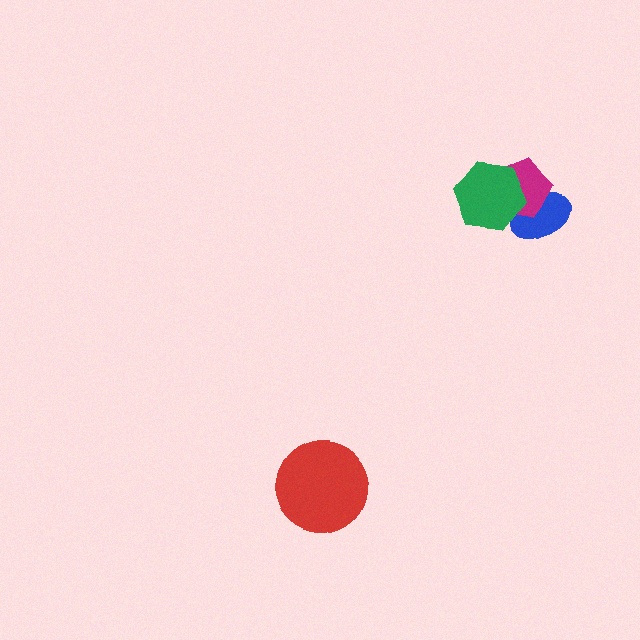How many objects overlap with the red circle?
0 objects overlap with the red circle.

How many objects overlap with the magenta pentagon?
2 objects overlap with the magenta pentagon.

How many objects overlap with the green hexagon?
2 objects overlap with the green hexagon.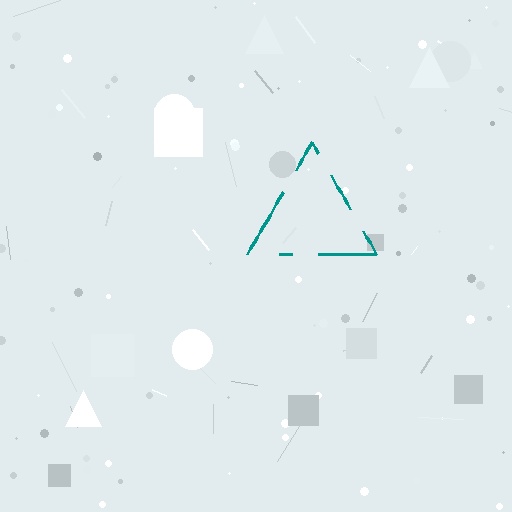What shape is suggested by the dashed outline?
The dashed outline suggests a triangle.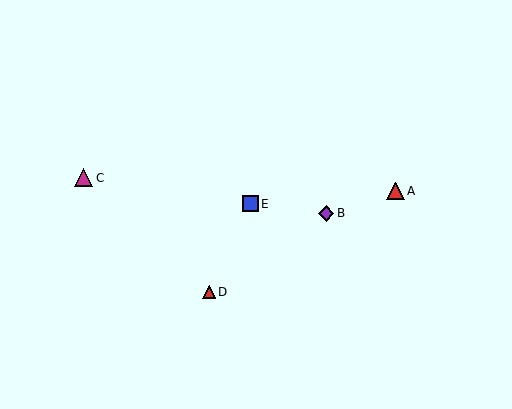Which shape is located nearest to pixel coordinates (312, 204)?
The purple diamond (labeled B) at (326, 213) is nearest to that location.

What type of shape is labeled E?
Shape E is a blue square.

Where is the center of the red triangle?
The center of the red triangle is at (396, 191).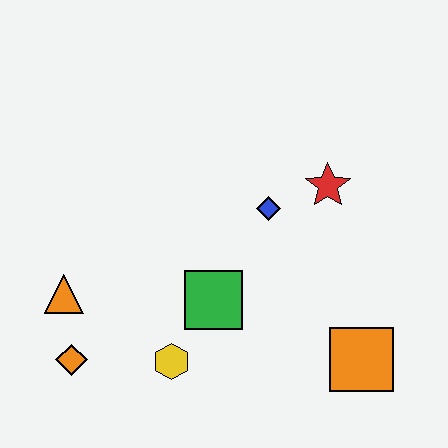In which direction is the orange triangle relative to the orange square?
The orange triangle is to the left of the orange square.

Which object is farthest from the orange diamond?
The red star is farthest from the orange diamond.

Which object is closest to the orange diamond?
The orange triangle is closest to the orange diamond.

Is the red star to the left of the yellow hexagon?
No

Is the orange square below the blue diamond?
Yes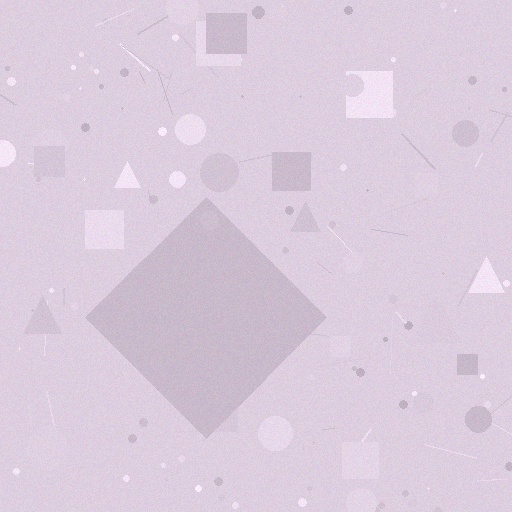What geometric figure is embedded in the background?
A diamond is embedded in the background.